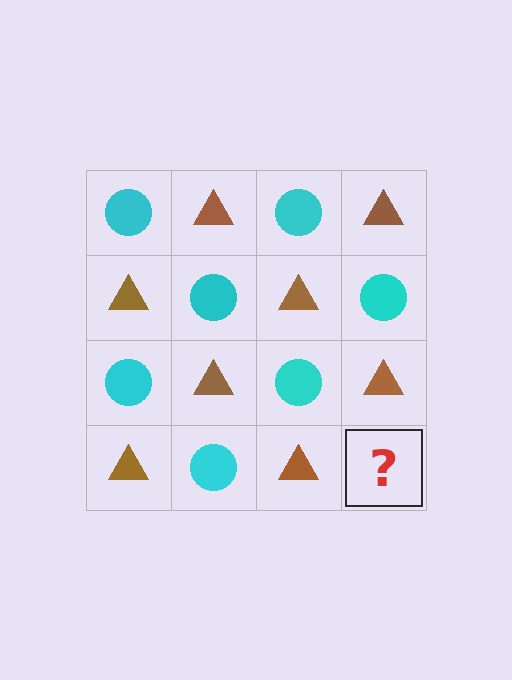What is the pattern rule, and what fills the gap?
The rule is that it alternates cyan circle and brown triangle in a checkerboard pattern. The gap should be filled with a cyan circle.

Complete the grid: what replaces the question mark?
The question mark should be replaced with a cyan circle.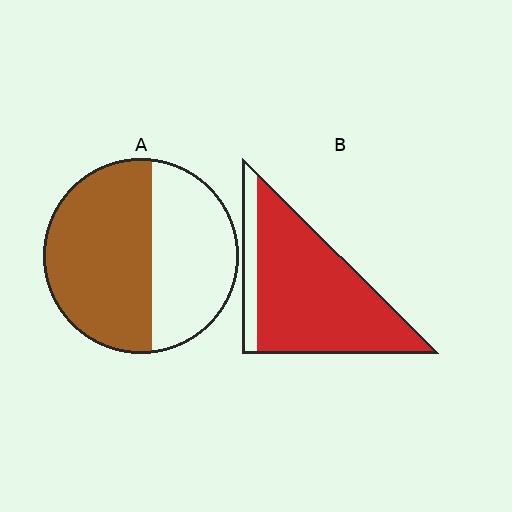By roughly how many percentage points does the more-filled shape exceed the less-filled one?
By roughly 30 percentage points (B over A).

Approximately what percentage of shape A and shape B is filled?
A is approximately 55% and B is approximately 85%.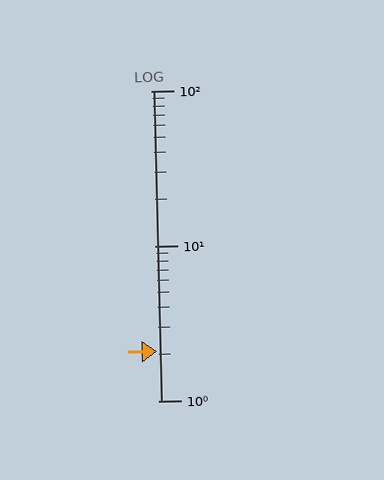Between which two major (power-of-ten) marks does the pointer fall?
The pointer is between 1 and 10.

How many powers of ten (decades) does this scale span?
The scale spans 2 decades, from 1 to 100.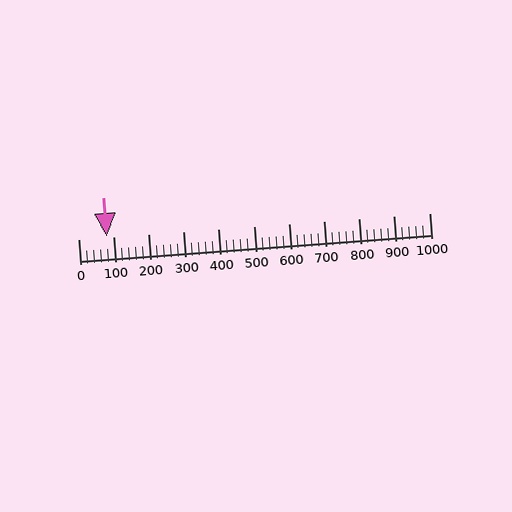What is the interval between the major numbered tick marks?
The major tick marks are spaced 100 units apart.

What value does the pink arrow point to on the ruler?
The pink arrow points to approximately 80.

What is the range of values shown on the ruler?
The ruler shows values from 0 to 1000.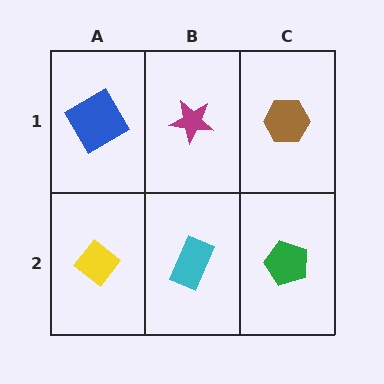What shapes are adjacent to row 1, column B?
A cyan rectangle (row 2, column B), a blue diamond (row 1, column A), a brown hexagon (row 1, column C).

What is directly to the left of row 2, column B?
A yellow diamond.